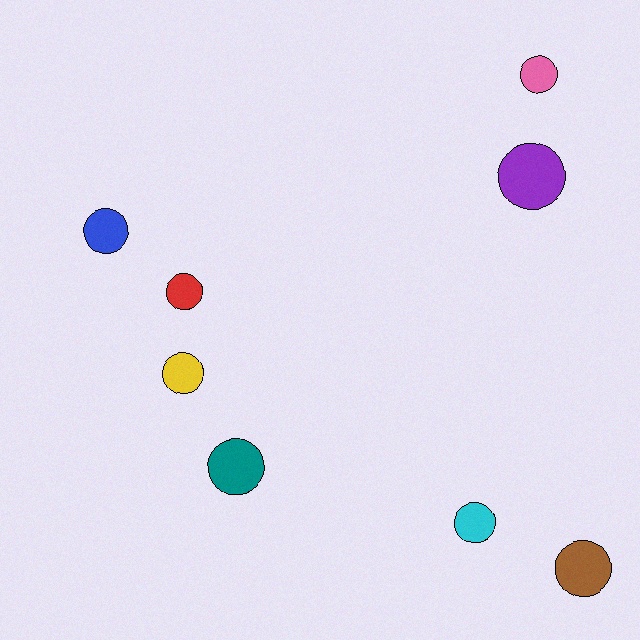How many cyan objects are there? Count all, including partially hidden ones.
There is 1 cyan object.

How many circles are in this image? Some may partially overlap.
There are 8 circles.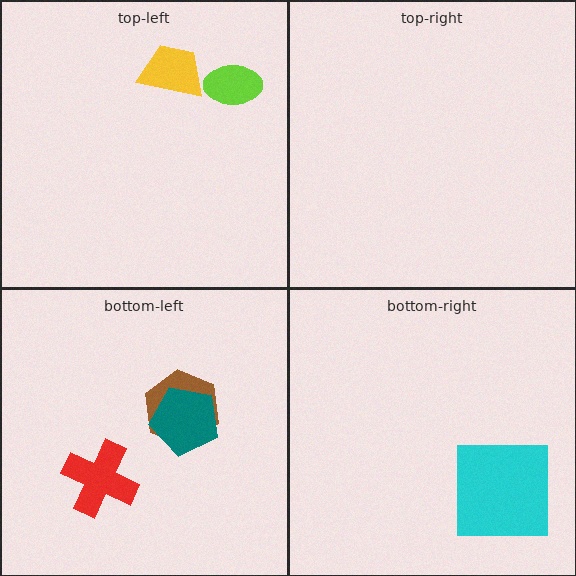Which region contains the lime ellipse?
The top-left region.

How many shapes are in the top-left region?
2.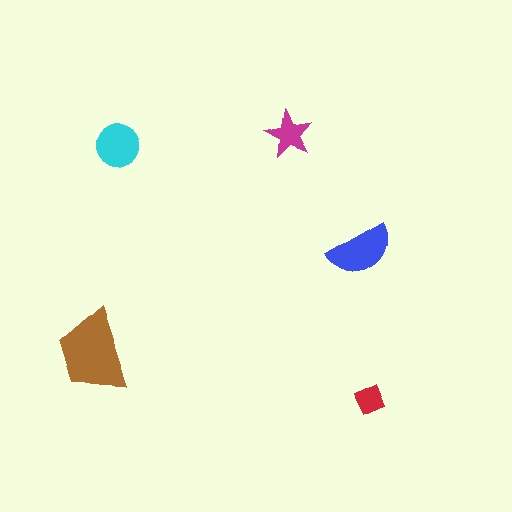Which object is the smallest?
The red diamond.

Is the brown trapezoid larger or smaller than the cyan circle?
Larger.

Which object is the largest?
The brown trapezoid.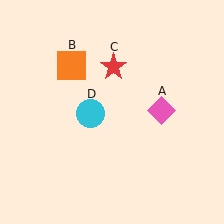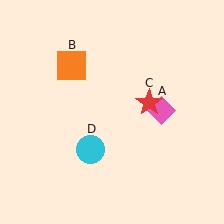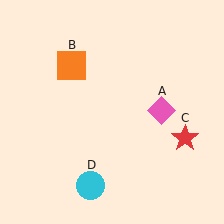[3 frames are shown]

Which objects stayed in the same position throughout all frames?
Pink diamond (object A) and orange square (object B) remained stationary.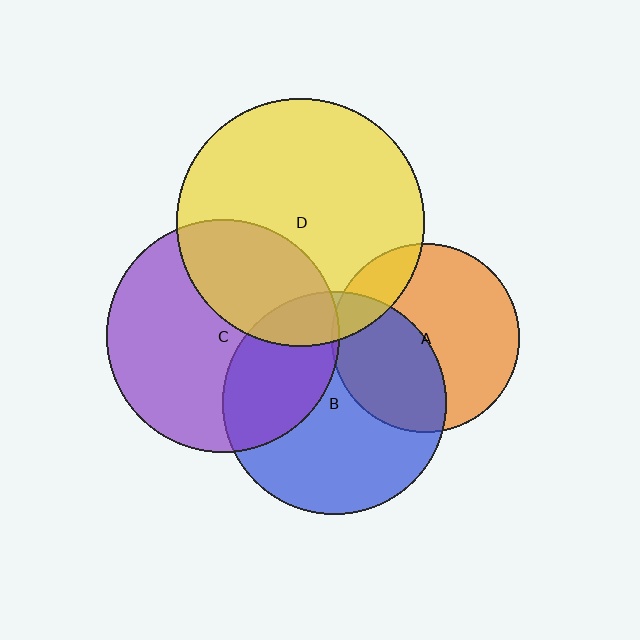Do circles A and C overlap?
Yes.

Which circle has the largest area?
Circle D (yellow).